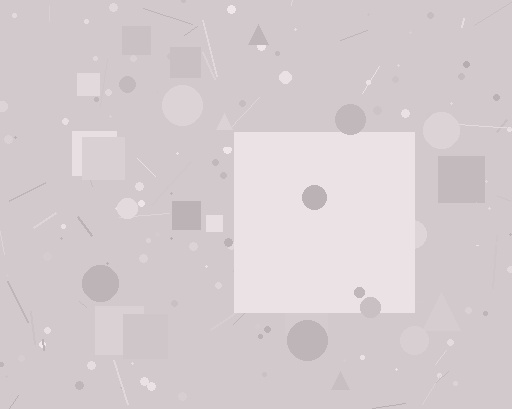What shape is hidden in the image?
A square is hidden in the image.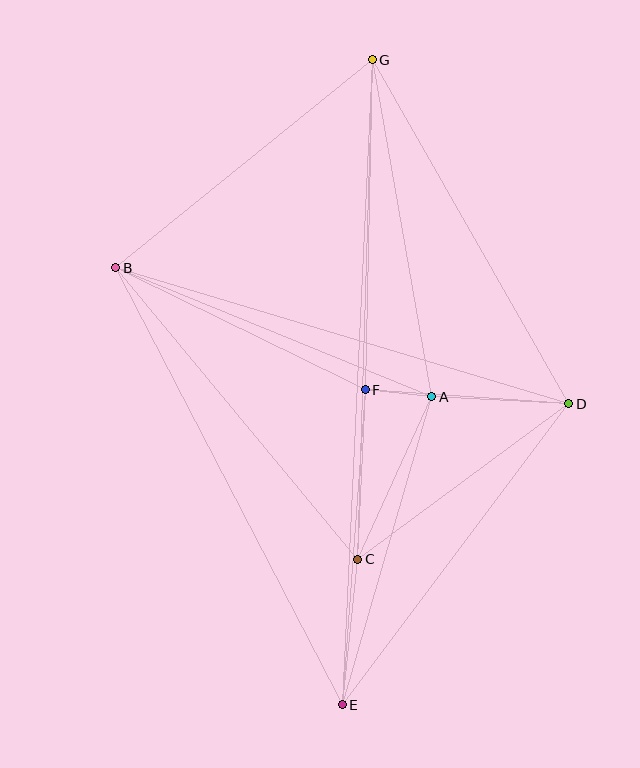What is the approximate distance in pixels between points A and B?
The distance between A and B is approximately 341 pixels.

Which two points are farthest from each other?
Points E and G are farthest from each other.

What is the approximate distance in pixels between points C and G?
The distance between C and G is approximately 500 pixels.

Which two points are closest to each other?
Points A and F are closest to each other.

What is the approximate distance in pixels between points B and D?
The distance between B and D is approximately 473 pixels.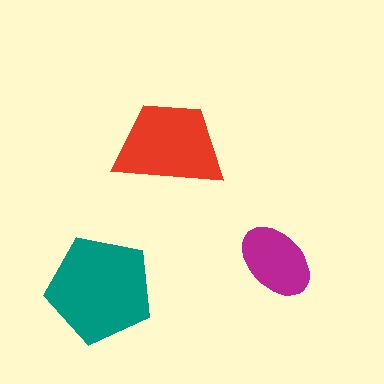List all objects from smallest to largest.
The magenta ellipse, the red trapezoid, the teal pentagon.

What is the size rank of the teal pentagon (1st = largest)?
1st.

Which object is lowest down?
The teal pentagon is bottommost.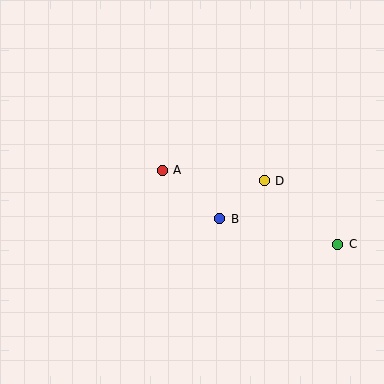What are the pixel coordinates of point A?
Point A is at (162, 170).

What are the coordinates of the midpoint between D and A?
The midpoint between D and A is at (213, 175).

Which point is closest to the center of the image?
Point A at (162, 170) is closest to the center.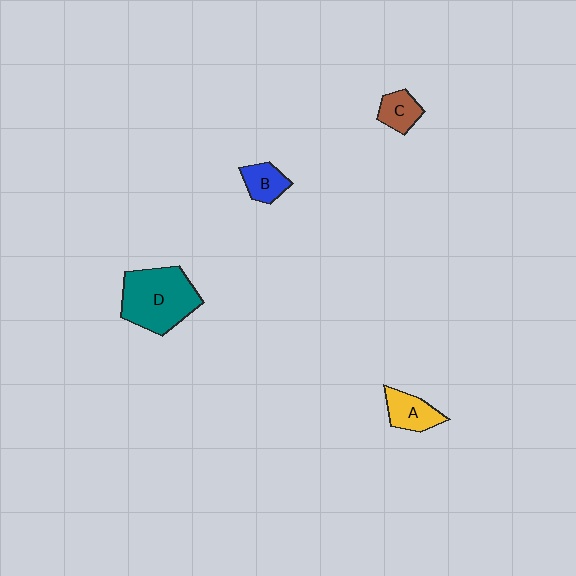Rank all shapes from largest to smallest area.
From largest to smallest: D (teal), A (yellow), B (blue), C (brown).